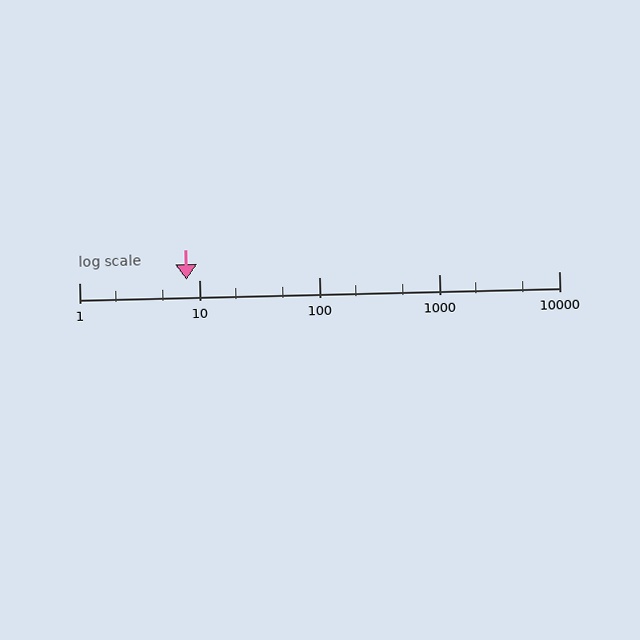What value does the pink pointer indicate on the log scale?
The pointer indicates approximately 7.9.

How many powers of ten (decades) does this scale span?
The scale spans 4 decades, from 1 to 10000.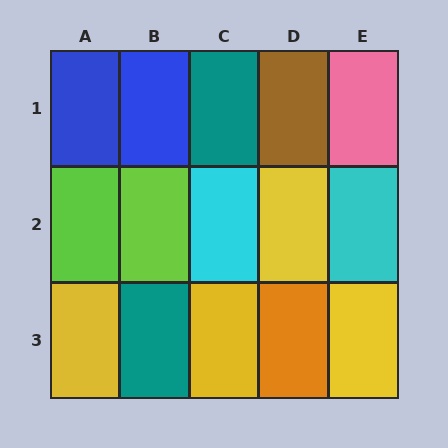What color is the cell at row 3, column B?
Teal.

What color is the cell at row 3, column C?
Yellow.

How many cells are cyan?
2 cells are cyan.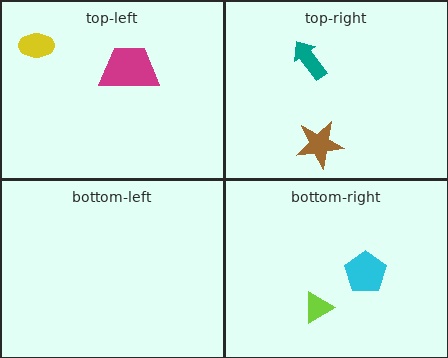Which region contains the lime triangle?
The bottom-right region.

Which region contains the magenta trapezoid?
The top-left region.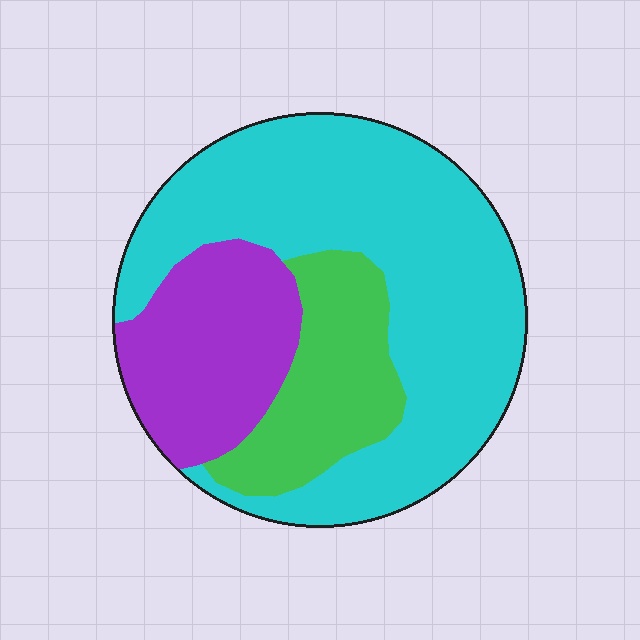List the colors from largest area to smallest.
From largest to smallest: cyan, purple, green.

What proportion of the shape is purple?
Purple covers roughly 20% of the shape.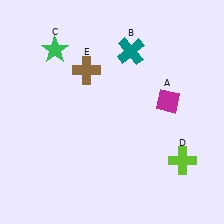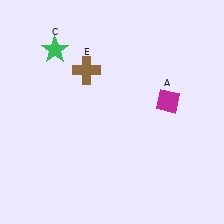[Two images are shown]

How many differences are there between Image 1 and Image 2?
There are 2 differences between the two images.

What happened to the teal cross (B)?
The teal cross (B) was removed in Image 2. It was in the top-right area of Image 1.